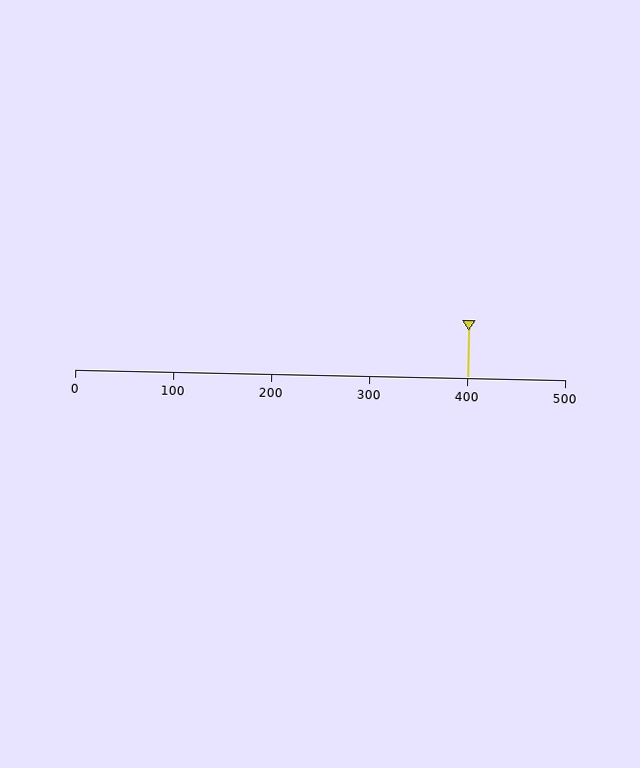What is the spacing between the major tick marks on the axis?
The major ticks are spaced 100 apart.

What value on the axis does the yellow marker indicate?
The marker indicates approximately 400.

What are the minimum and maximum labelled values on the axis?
The axis runs from 0 to 500.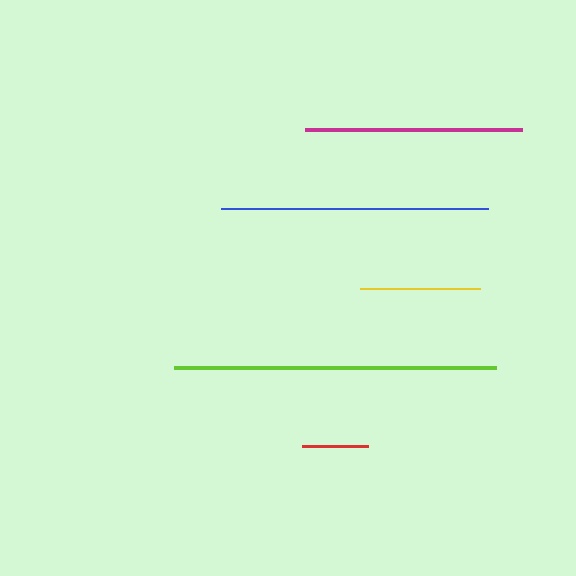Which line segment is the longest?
The lime line is the longest at approximately 322 pixels.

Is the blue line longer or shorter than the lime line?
The lime line is longer than the blue line.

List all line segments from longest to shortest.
From longest to shortest: lime, blue, magenta, yellow, red.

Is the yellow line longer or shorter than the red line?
The yellow line is longer than the red line.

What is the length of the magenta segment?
The magenta segment is approximately 217 pixels long.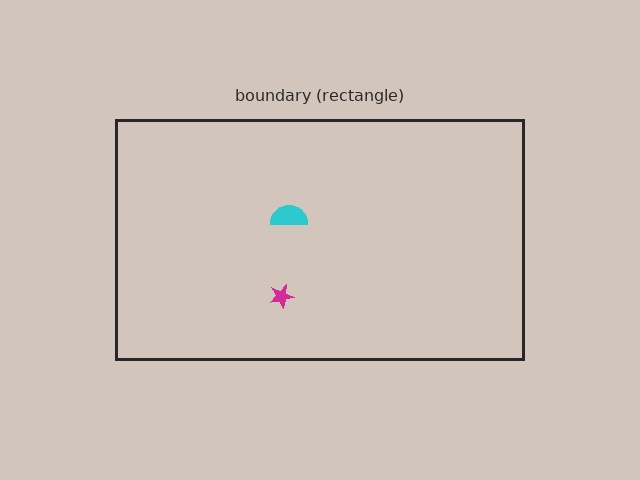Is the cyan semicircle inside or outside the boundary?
Inside.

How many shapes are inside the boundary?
2 inside, 0 outside.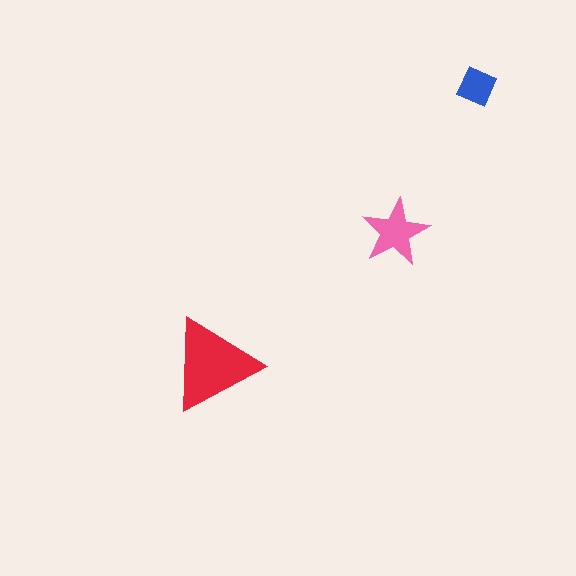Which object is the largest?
The red triangle.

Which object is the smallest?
The blue square.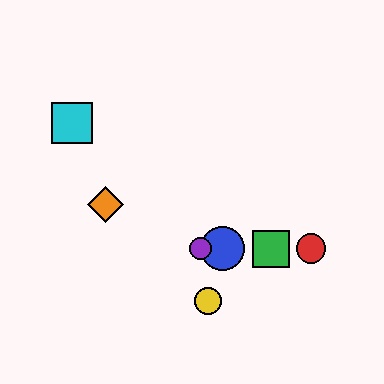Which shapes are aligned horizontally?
The red circle, the blue circle, the green square, the purple circle are aligned horizontally.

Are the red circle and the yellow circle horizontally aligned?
No, the red circle is at y≈249 and the yellow circle is at y≈301.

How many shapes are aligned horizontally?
4 shapes (the red circle, the blue circle, the green square, the purple circle) are aligned horizontally.